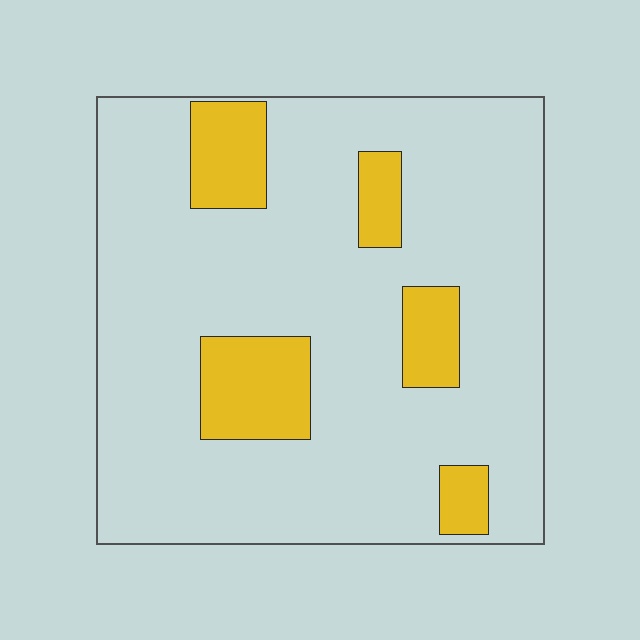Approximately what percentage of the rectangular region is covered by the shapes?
Approximately 15%.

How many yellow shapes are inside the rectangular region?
5.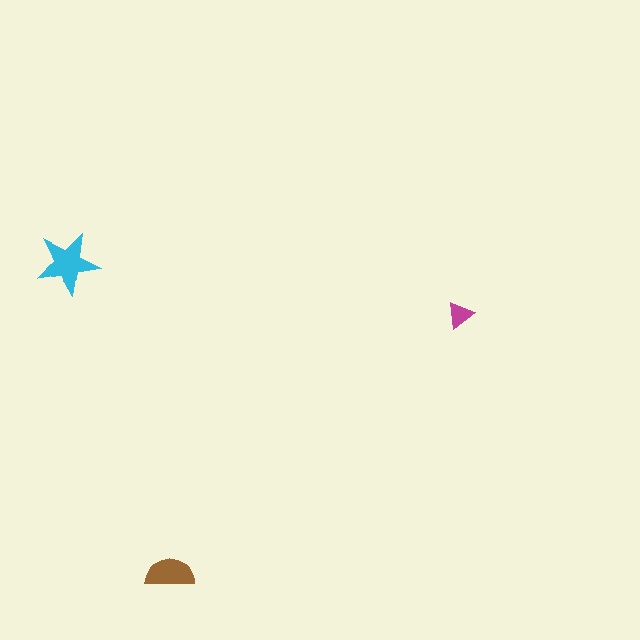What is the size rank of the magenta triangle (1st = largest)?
3rd.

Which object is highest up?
The cyan star is topmost.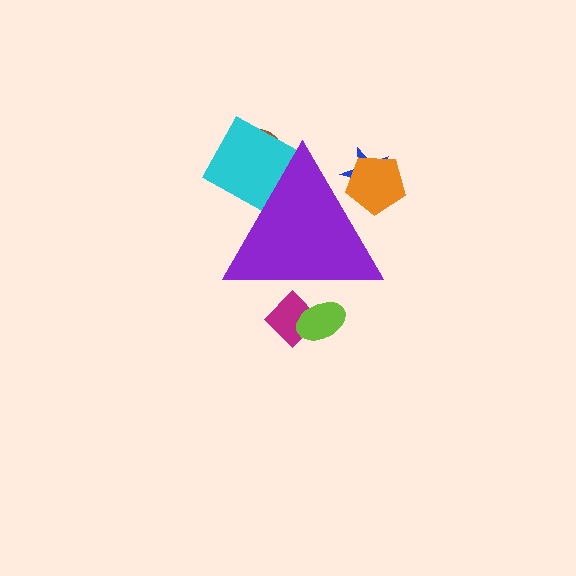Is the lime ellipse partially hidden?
Yes, the lime ellipse is partially hidden behind the purple triangle.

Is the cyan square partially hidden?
Yes, the cyan square is partially hidden behind the purple triangle.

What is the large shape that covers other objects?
A purple triangle.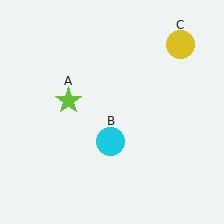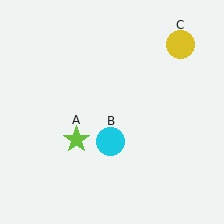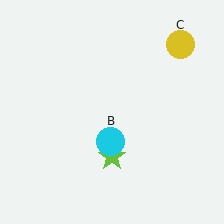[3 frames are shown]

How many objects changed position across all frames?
1 object changed position: lime star (object A).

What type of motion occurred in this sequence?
The lime star (object A) rotated counterclockwise around the center of the scene.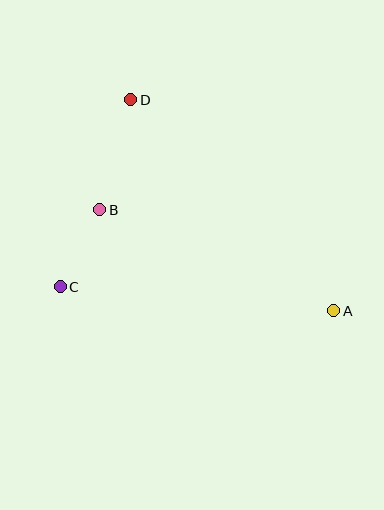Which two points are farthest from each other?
Points A and D are farthest from each other.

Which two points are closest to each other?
Points B and C are closest to each other.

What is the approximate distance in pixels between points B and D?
The distance between B and D is approximately 114 pixels.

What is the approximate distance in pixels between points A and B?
The distance between A and B is approximately 255 pixels.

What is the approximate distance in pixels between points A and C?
The distance between A and C is approximately 275 pixels.